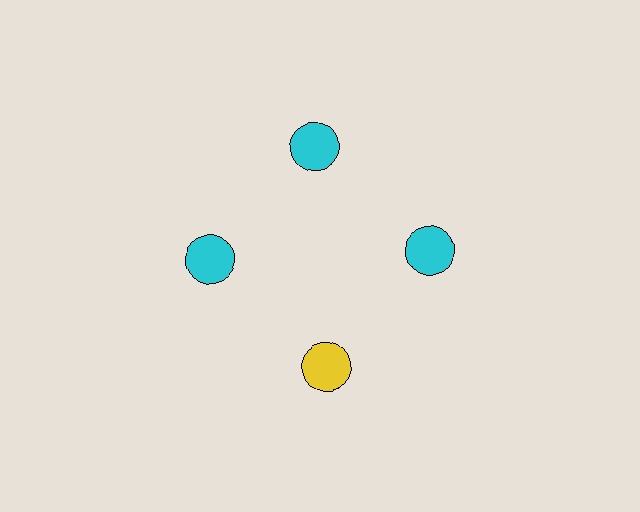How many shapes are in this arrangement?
There are 4 shapes arranged in a ring pattern.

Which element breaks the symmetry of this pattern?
The yellow circle at roughly the 6 o'clock position breaks the symmetry. All other shapes are cyan circles.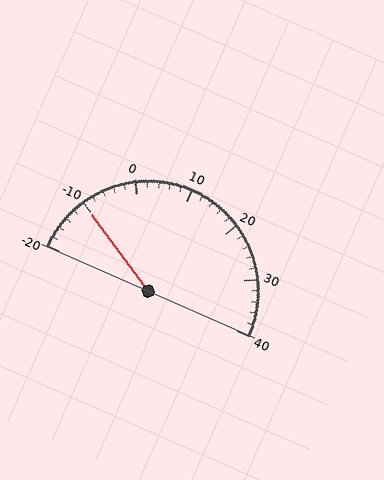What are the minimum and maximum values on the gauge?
The gauge ranges from -20 to 40.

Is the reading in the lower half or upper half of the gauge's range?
The reading is in the lower half of the range (-20 to 40).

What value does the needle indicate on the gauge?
The needle indicates approximately -10.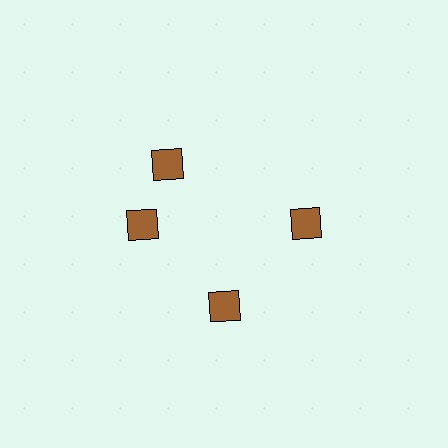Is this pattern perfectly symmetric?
No. The 4 brown diamonds are arranged in a ring, but one element near the 12 o'clock position is rotated out of alignment along the ring, breaking the 4-fold rotational symmetry.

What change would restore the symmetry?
The symmetry would be restored by rotating it back into even spacing with its neighbors so that all 4 diamonds sit at equal angles and equal distance from the center.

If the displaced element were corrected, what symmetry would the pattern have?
It would have 4-fold rotational symmetry — the pattern would map onto itself every 90 degrees.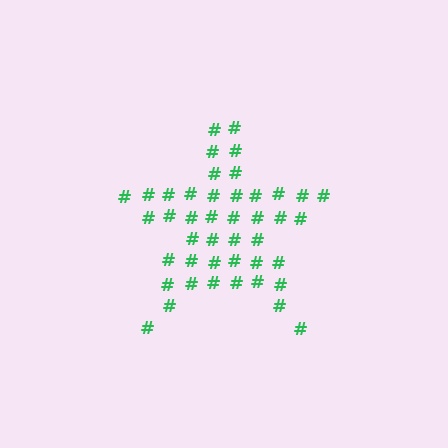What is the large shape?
The large shape is a star.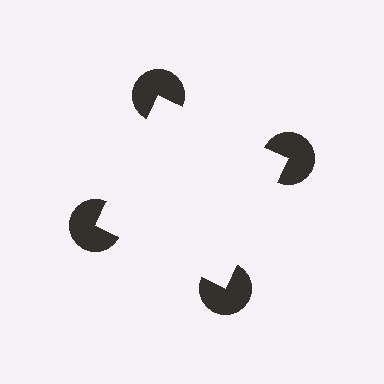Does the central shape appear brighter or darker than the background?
It typically appears slightly brighter than the background, even though no actual brightness change is drawn.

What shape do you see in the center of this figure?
An illusory square — its edges are inferred from the aligned wedge cuts in the pac-man discs, not physically drawn.